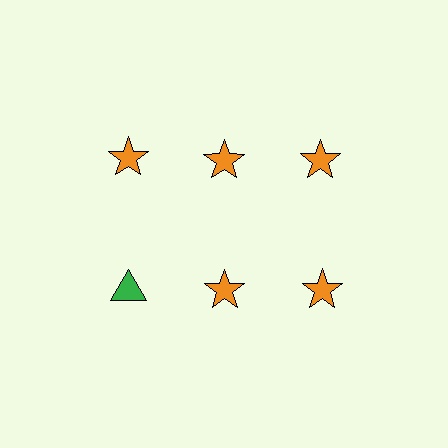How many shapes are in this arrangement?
There are 6 shapes arranged in a grid pattern.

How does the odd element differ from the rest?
It differs in both color (green instead of orange) and shape (triangle instead of star).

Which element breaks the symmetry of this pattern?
The green triangle in the second row, leftmost column breaks the symmetry. All other shapes are orange stars.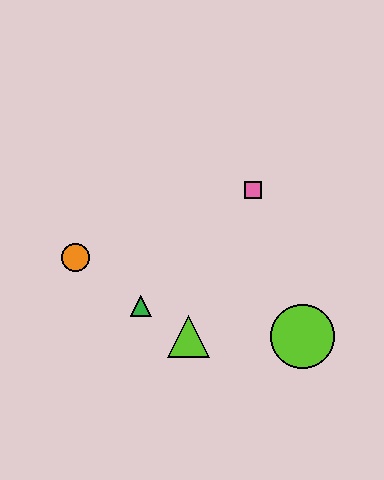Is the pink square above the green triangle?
Yes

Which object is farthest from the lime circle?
The orange circle is farthest from the lime circle.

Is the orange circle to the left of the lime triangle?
Yes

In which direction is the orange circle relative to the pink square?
The orange circle is to the left of the pink square.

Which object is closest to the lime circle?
The lime triangle is closest to the lime circle.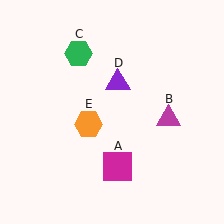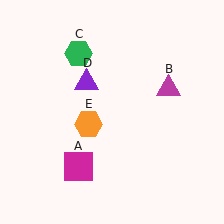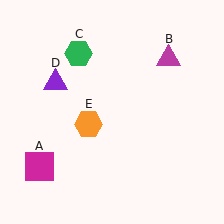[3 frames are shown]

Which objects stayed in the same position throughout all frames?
Green hexagon (object C) and orange hexagon (object E) remained stationary.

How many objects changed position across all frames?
3 objects changed position: magenta square (object A), magenta triangle (object B), purple triangle (object D).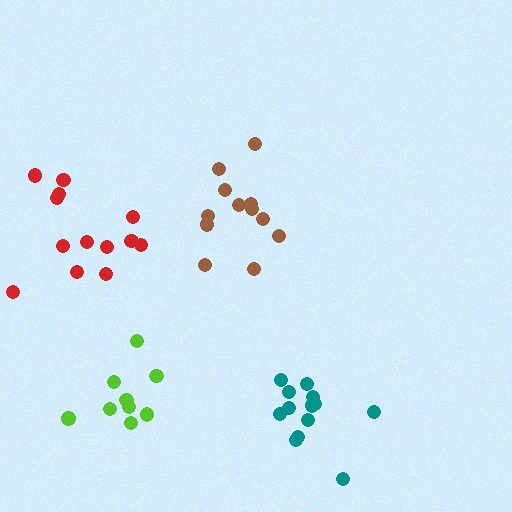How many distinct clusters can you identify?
There are 4 distinct clusters.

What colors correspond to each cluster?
The clusters are colored: lime, teal, brown, red.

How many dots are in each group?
Group 1: 9 dots, Group 2: 13 dots, Group 3: 12 dots, Group 4: 13 dots (47 total).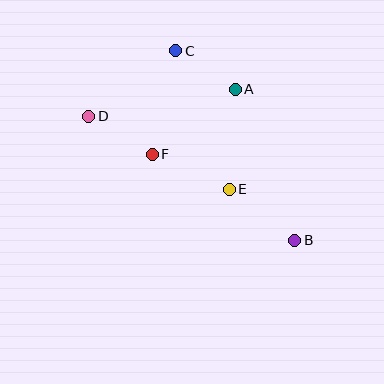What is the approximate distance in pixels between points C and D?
The distance between C and D is approximately 109 pixels.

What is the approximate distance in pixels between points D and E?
The distance between D and E is approximately 159 pixels.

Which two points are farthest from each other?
Points B and D are farthest from each other.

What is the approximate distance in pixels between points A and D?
The distance between A and D is approximately 149 pixels.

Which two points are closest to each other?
Points A and C are closest to each other.